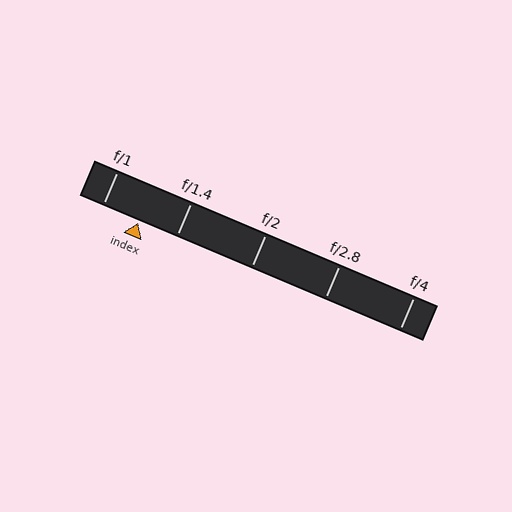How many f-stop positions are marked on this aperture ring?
There are 5 f-stop positions marked.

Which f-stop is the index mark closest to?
The index mark is closest to f/1.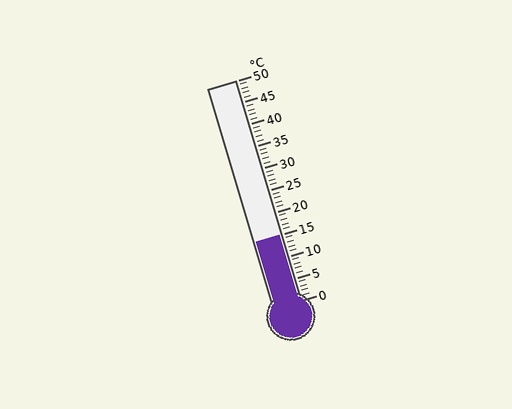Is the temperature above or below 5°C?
The temperature is above 5°C.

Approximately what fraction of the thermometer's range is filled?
The thermometer is filled to approximately 30% of its range.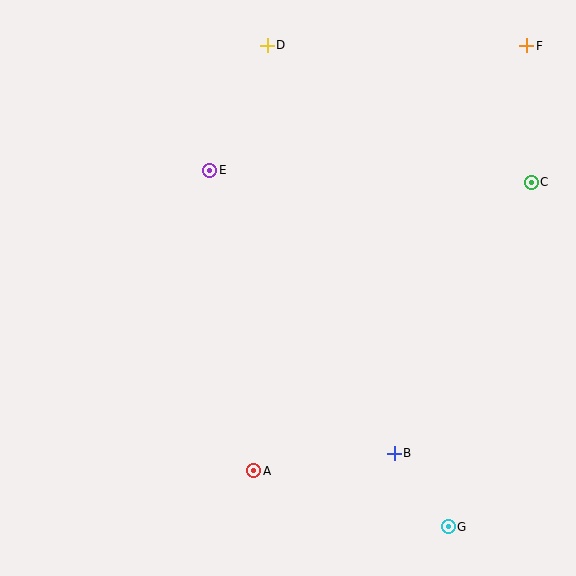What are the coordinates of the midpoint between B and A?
The midpoint between B and A is at (324, 462).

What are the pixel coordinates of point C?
Point C is at (531, 182).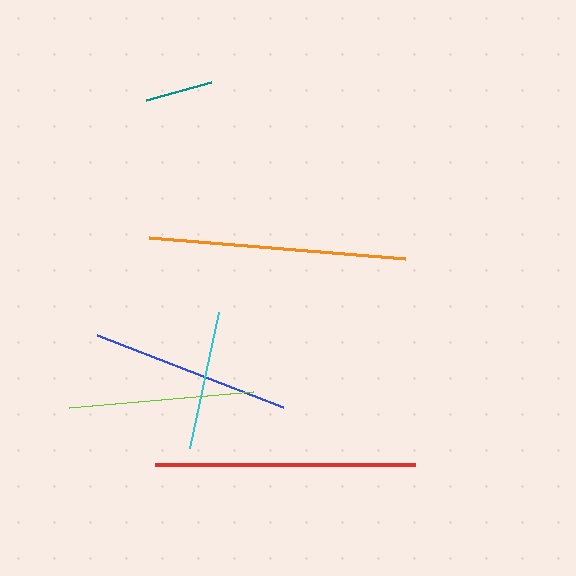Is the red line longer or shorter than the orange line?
The red line is longer than the orange line.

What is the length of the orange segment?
The orange segment is approximately 258 pixels long.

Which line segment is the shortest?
The teal line is the shortest at approximately 67 pixels.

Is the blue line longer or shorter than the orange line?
The orange line is longer than the blue line.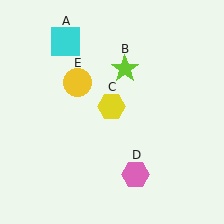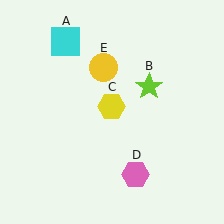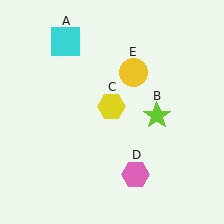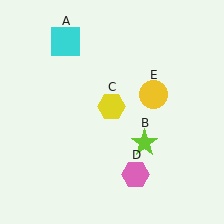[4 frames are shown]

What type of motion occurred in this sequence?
The lime star (object B), yellow circle (object E) rotated clockwise around the center of the scene.